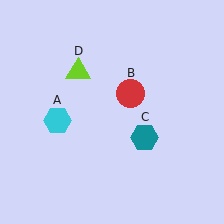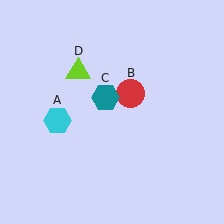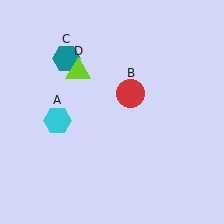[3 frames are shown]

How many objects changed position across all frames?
1 object changed position: teal hexagon (object C).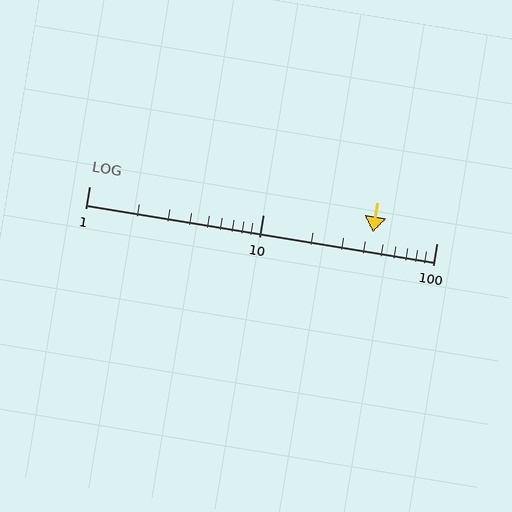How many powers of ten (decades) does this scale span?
The scale spans 2 decades, from 1 to 100.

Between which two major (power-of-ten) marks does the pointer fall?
The pointer is between 10 and 100.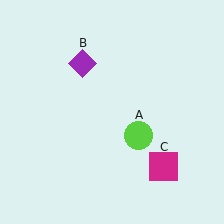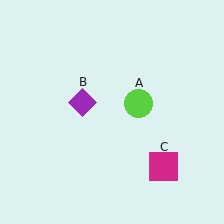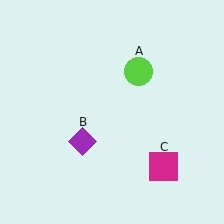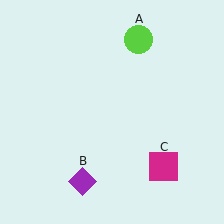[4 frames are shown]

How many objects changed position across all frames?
2 objects changed position: lime circle (object A), purple diamond (object B).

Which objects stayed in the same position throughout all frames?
Magenta square (object C) remained stationary.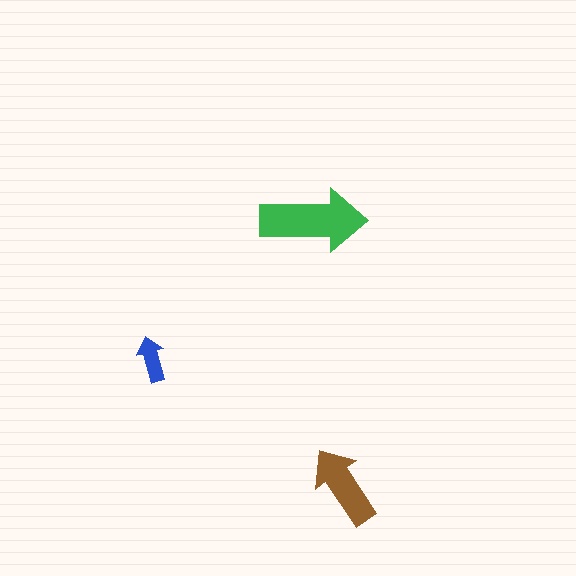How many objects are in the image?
There are 3 objects in the image.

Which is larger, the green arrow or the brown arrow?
The green one.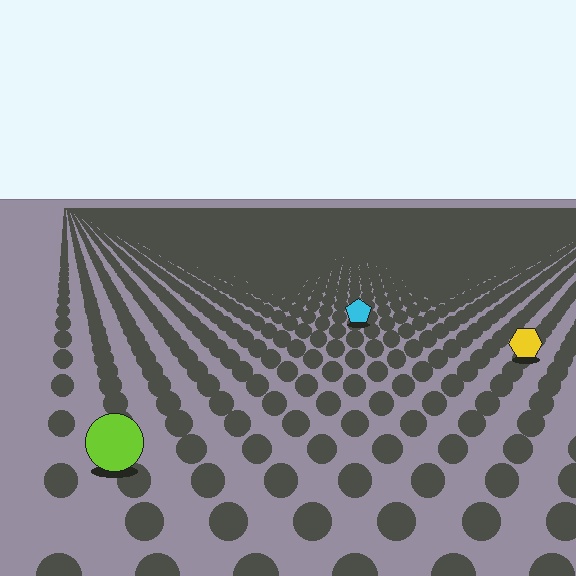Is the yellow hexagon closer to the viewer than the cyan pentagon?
Yes. The yellow hexagon is closer — you can tell from the texture gradient: the ground texture is coarser near it.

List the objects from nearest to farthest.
From nearest to farthest: the lime circle, the yellow hexagon, the cyan pentagon.